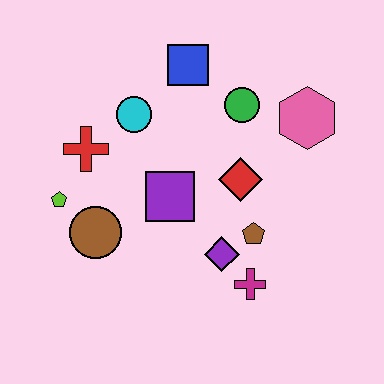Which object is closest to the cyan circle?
The red cross is closest to the cyan circle.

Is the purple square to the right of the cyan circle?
Yes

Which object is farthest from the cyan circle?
The magenta cross is farthest from the cyan circle.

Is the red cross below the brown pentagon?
No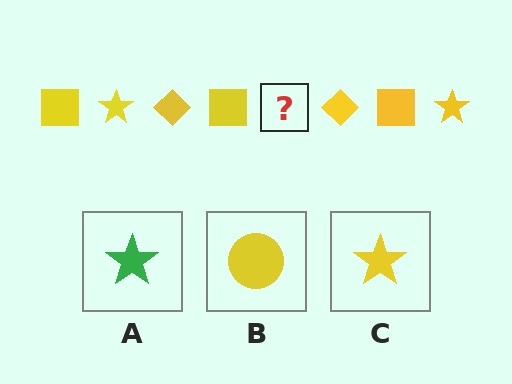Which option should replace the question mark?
Option C.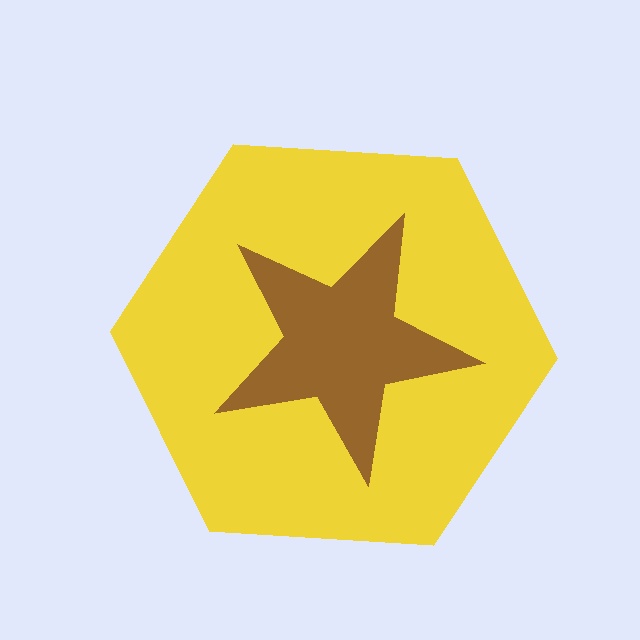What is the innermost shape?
The brown star.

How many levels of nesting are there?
2.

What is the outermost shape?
The yellow hexagon.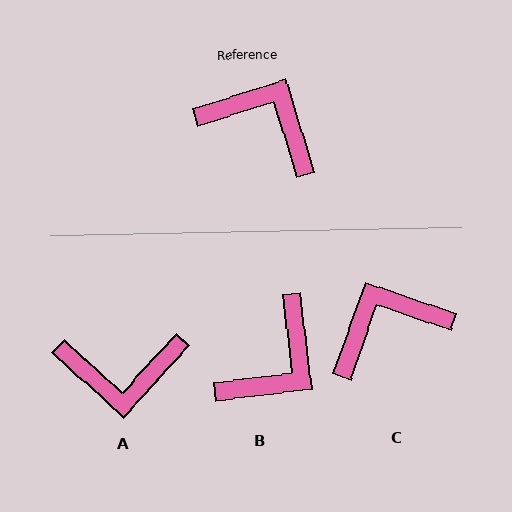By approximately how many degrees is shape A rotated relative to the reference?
Approximately 150 degrees clockwise.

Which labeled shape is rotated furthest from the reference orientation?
A, about 150 degrees away.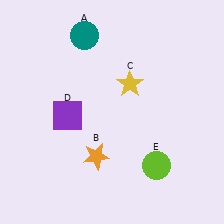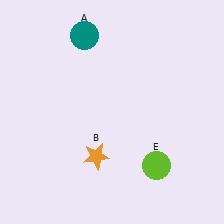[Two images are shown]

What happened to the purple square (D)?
The purple square (D) was removed in Image 2. It was in the bottom-left area of Image 1.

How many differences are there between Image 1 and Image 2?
There are 2 differences between the two images.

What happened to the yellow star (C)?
The yellow star (C) was removed in Image 2. It was in the top-right area of Image 1.